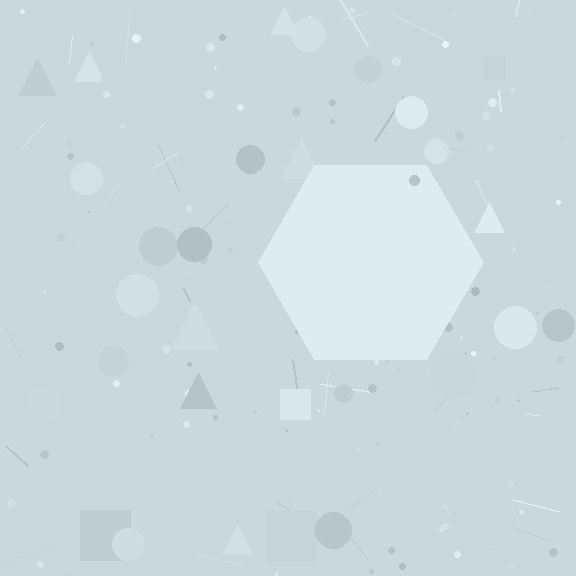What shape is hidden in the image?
A hexagon is hidden in the image.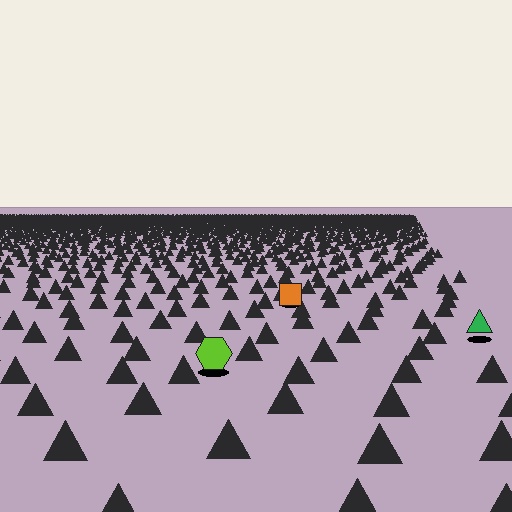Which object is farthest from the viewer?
The orange square is farthest from the viewer. It appears smaller and the ground texture around it is denser.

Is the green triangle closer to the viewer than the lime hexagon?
No. The lime hexagon is closer — you can tell from the texture gradient: the ground texture is coarser near it.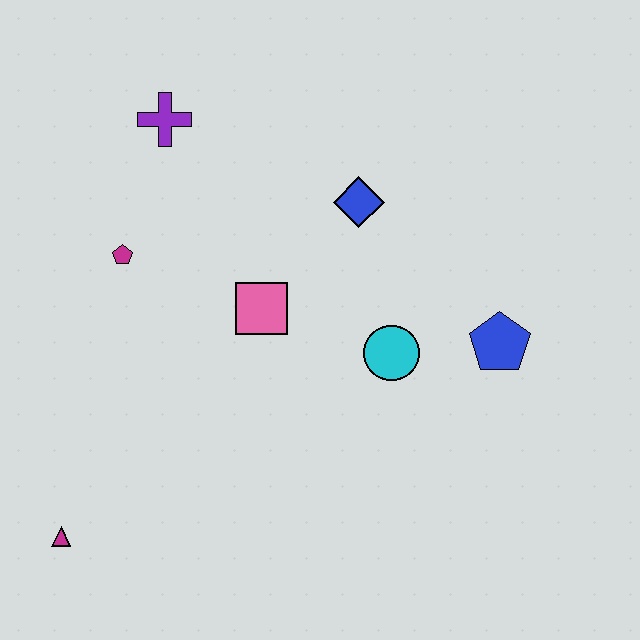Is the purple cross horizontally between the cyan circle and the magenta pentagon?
Yes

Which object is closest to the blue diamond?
The pink square is closest to the blue diamond.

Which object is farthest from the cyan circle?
The magenta triangle is farthest from the cyan circle.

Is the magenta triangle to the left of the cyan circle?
Yes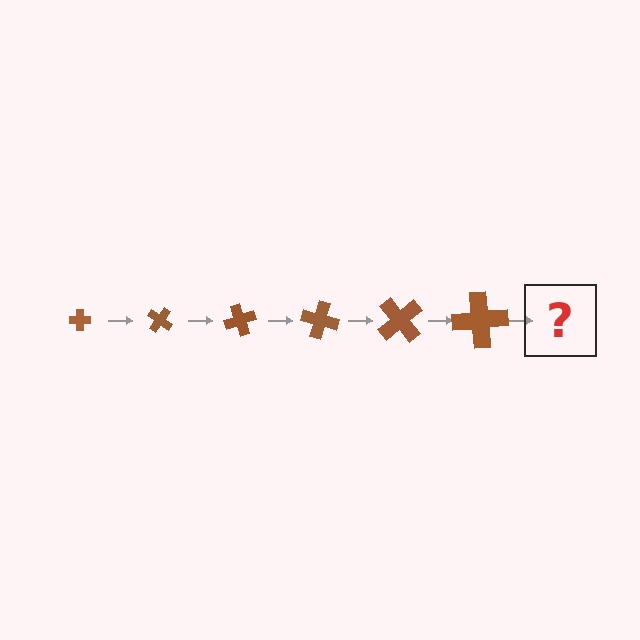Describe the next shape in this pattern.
It should be a cross, larger than the previous one and rotated 210 degrees from the start.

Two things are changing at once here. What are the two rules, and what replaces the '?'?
The two rules are that the cross grows larger each step and it rotates 35 degrees each step. The '?' should be a cross, larger than the previous one and rotated 210 degrees from the start.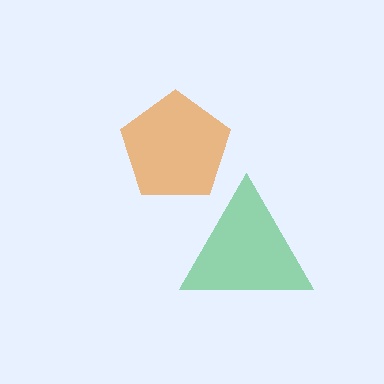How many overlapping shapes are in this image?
There are 2 overlapping shapes in the image.